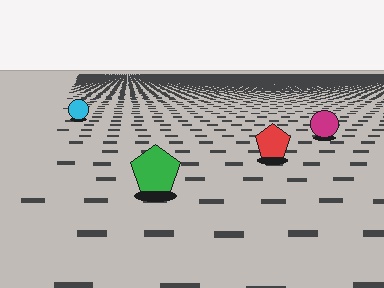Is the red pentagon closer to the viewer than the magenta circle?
Yes. The red pentagon is closer — you can tell from the texture gradient: the ground texture is coarser near it.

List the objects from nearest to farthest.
From nearest to farthest: the green pentagon, the red pentagon, the magenta circle, the cyan circle.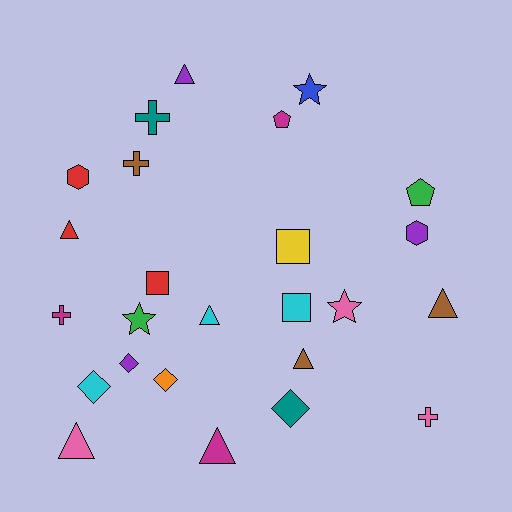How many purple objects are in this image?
There are 3 purple objects.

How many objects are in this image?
There are 25 objects.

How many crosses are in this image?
There are 4 crosses.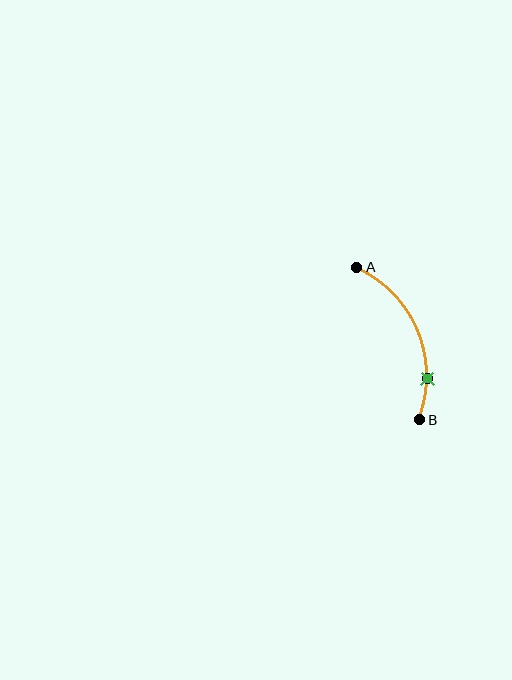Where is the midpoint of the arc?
The arc midpoint is the point on the curve farthest from the straight line joining A and B. It sits to the right of that line.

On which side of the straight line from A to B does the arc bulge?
The arc bulges to the right of the straight line connecting A and B.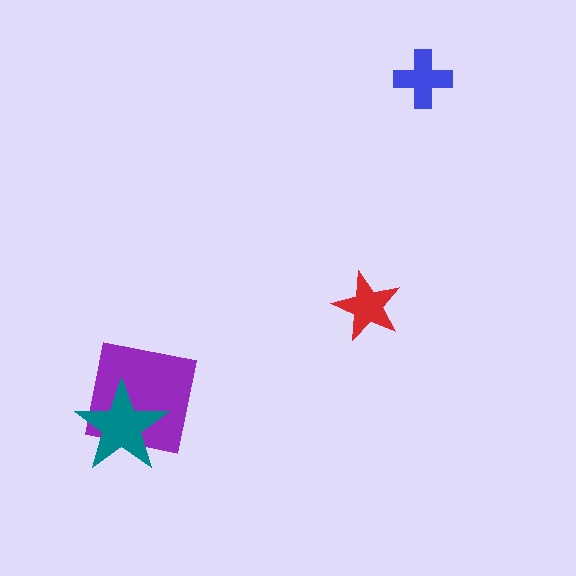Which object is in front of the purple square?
The teal star is in front of the purple square.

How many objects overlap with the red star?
0 objects overlap with the red star.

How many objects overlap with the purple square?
1 object overlaps with the purple square.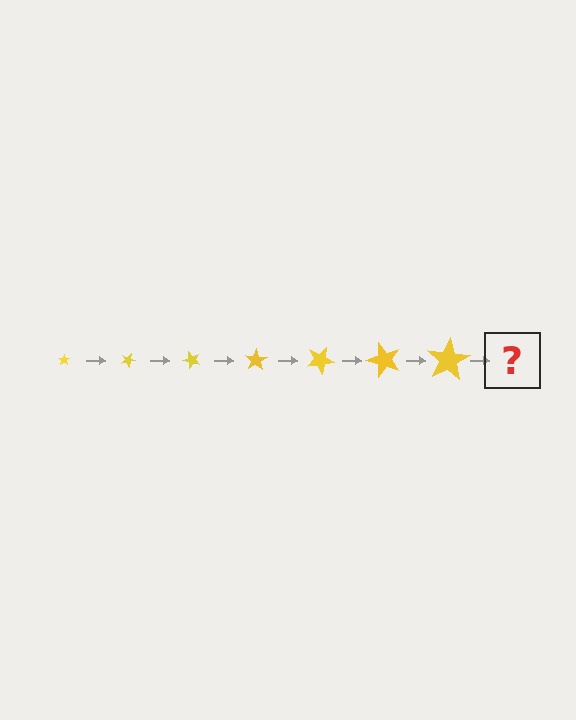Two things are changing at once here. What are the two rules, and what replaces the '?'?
The two rules are that the star grows larger each step and it rotates 25 degrees each step. The '?' should be a star, larger than the previous one and rotated 175 degrees from the start.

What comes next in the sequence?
The next element should be a star, larger than the previous one and rotated 175 degrees from the start.